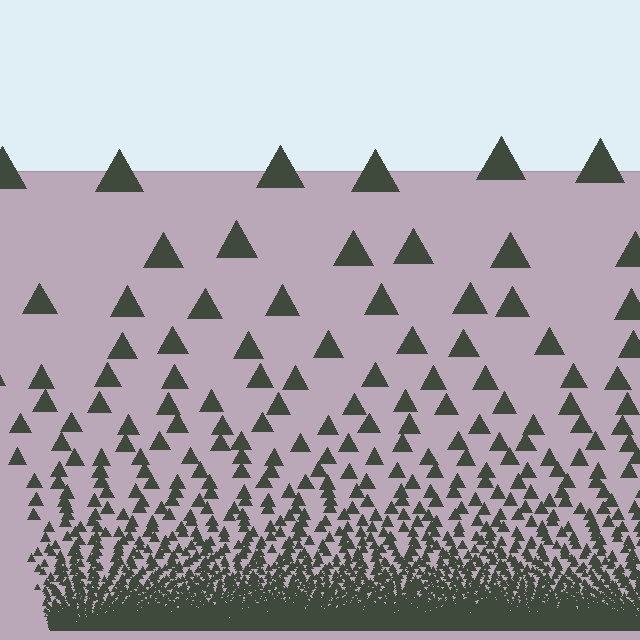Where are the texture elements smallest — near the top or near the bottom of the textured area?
Near the bottom.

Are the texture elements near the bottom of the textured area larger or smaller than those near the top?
Smaller. The gradient is inverted — elements near the bottom are smaller and denser.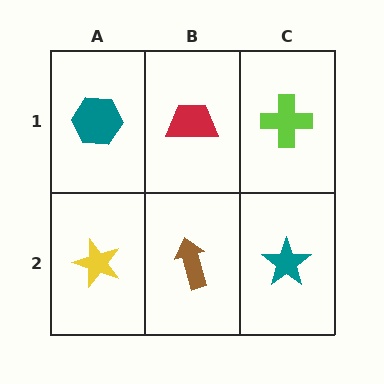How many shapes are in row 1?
3 shapes.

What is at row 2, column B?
A brown arrow.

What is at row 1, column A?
A teal hexagon.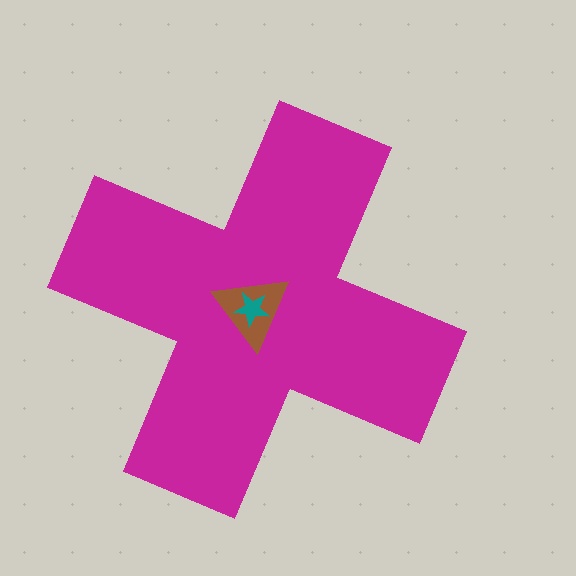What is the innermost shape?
The teal star.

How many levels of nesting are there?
3.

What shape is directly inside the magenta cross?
The brown triangle.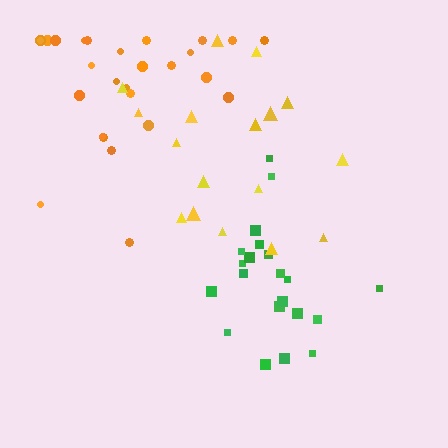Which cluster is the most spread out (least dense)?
Yellow.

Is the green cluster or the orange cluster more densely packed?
Green.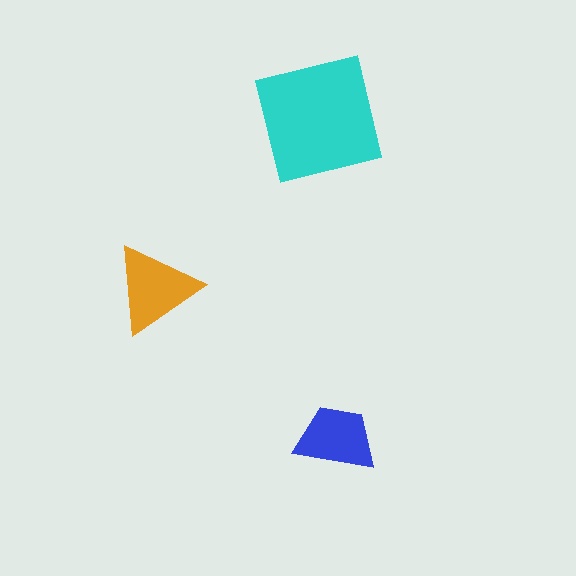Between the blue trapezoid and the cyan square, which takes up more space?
The cyan square.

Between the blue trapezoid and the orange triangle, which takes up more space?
The orange triangle.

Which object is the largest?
The cyan square.